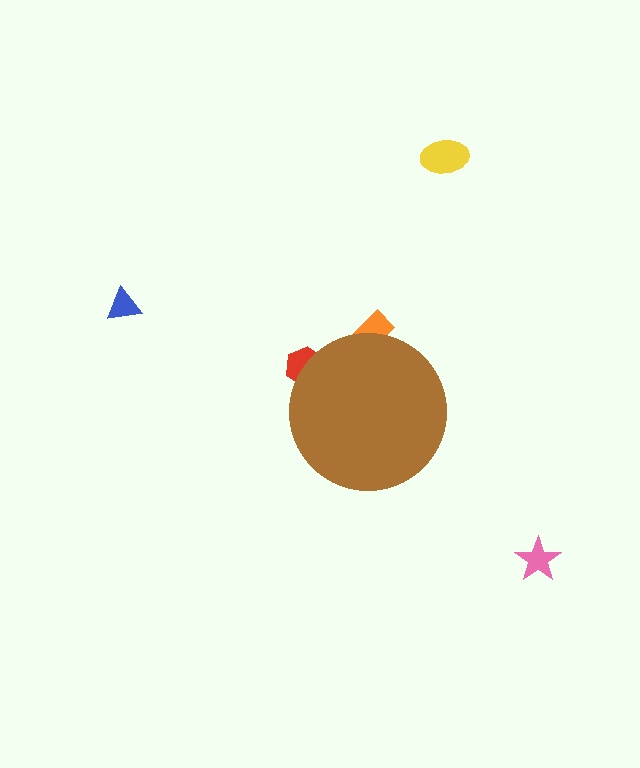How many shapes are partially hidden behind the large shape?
2 shapes are partially hidden.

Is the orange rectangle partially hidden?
Yes, the orange rectangle is partially hidden behind the brown circle.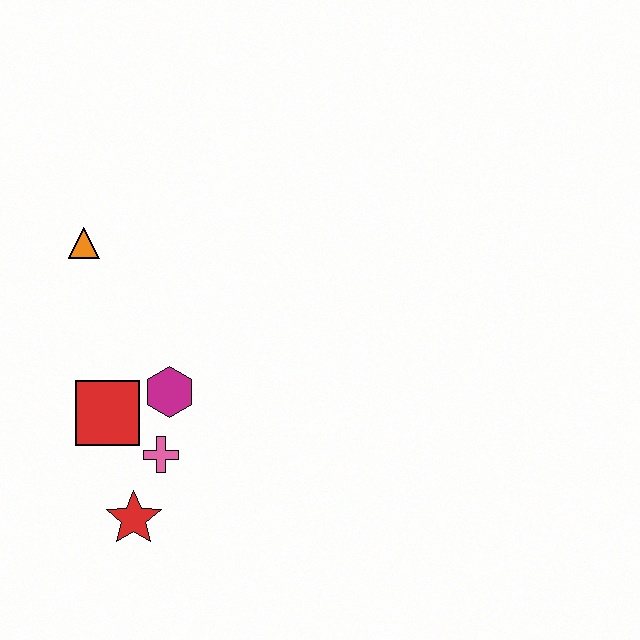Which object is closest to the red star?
The pink cross is closest to the red star.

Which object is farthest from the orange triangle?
The red star is farthest from the orange triangle.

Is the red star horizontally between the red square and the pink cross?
Yes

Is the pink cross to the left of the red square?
No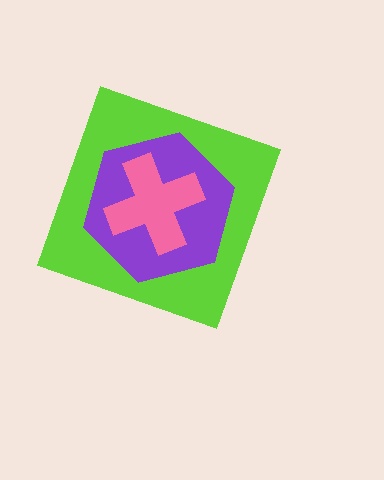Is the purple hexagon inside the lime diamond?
Yes.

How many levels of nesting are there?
3.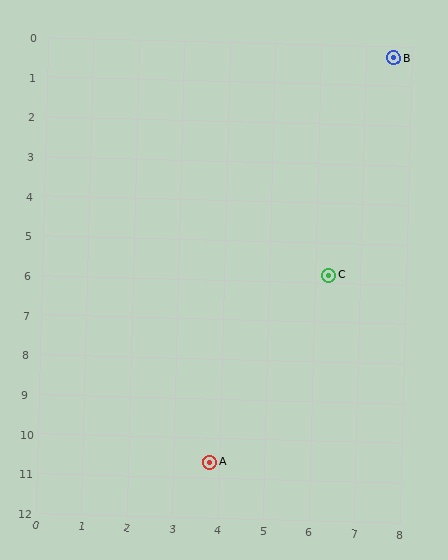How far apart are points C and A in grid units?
Points C and A are about 5.4 grid units apart.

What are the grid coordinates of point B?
Point B is at approximately (7.6, 0.3).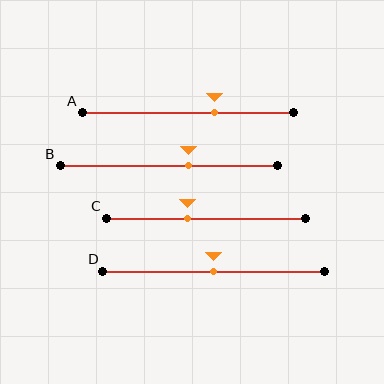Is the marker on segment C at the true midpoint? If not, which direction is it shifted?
No, the marker on segment C is shifted to the left by about 9% of the segment length.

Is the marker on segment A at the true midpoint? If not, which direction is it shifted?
No, the marker on segment A is shifted to the right by about 12% of the segment length.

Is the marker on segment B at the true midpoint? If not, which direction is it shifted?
No, the marker on segment B is shifted to the right by about 9% of the segment length.